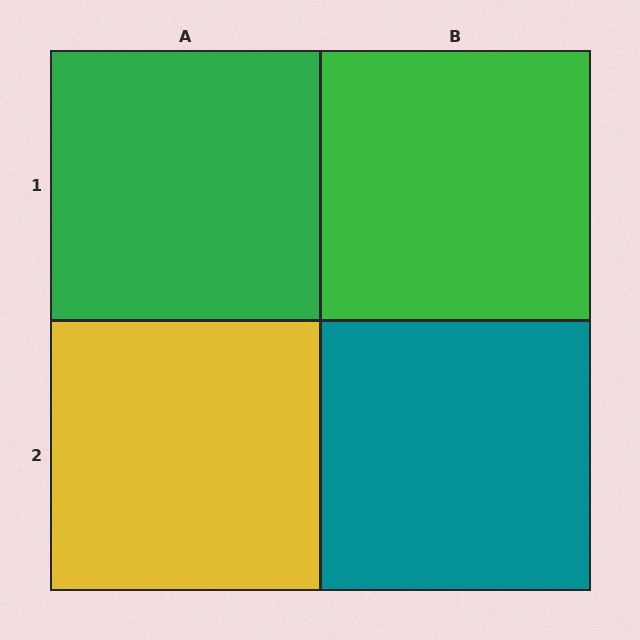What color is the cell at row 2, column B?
Teal.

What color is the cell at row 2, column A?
Yellow.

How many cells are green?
2 cells are green.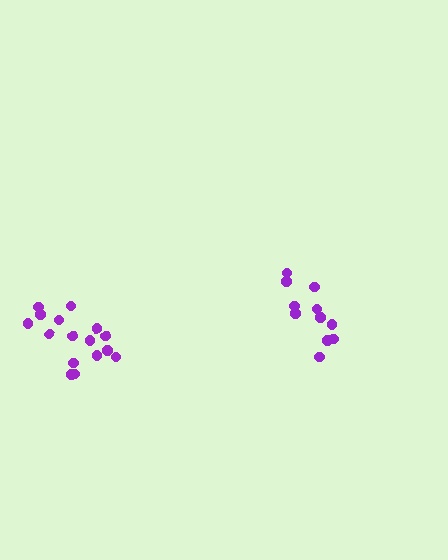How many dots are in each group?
Group 1: 11 dots, Group 2: 16 dots (27 total).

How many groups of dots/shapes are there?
There are 2 groups.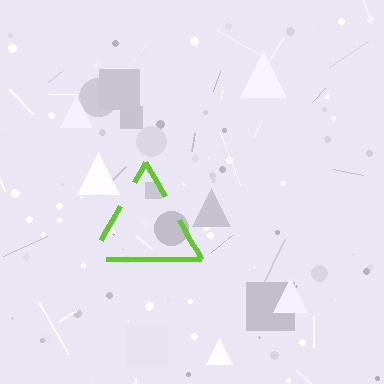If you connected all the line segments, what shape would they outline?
They would outline a triangle.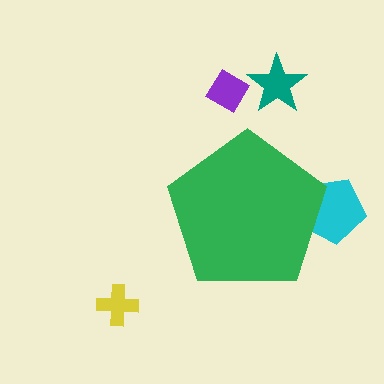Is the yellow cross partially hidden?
No, the yellow cross is fully visible.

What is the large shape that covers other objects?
A green pentagon.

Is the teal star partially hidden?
No, the teal star is fully visible.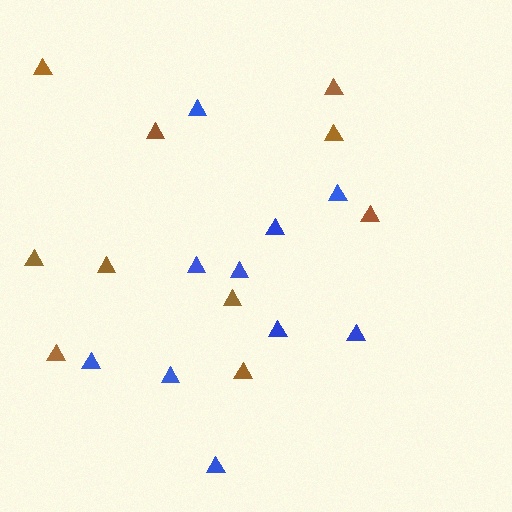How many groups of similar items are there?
There are 2 groups: one group of blue triangles (10) and one group of brown triangles (10).